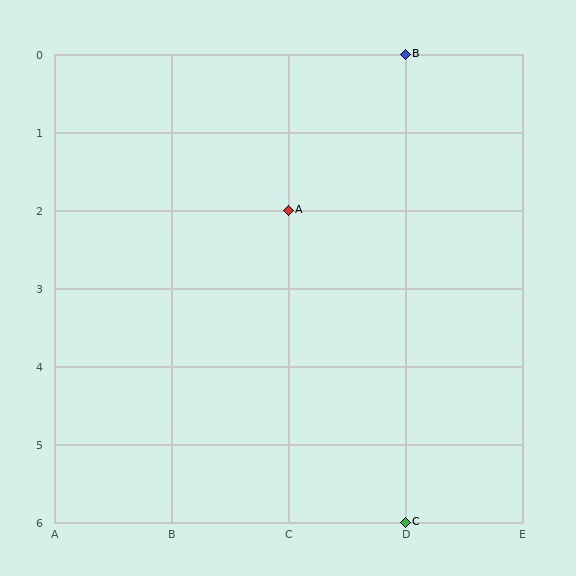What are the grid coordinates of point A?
Point A is at grid coordinates (C, 2).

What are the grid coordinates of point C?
Point C is at grid coordinates (D, 6).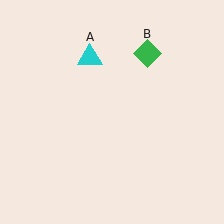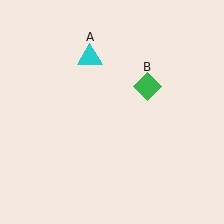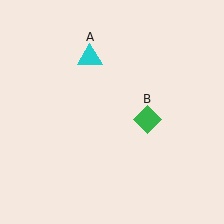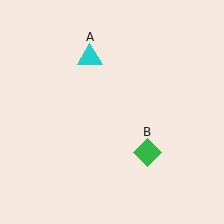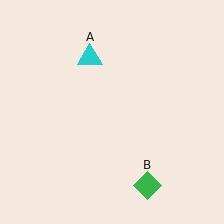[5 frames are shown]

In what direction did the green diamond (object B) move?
The green diamond (object B) moved down.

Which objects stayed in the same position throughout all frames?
Cyan triangle (object A) remained stationary.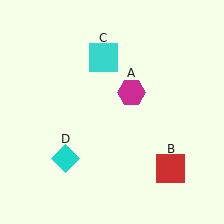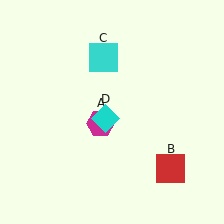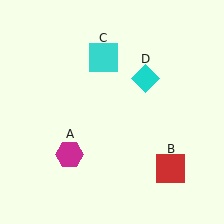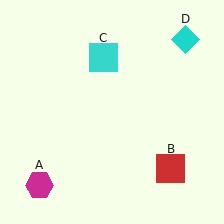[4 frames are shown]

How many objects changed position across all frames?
2 objects changed position: magenta hexagon (object A), cyan diamond (object D).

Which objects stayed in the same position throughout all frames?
Red square (object B) and cyan square (object C) remained stationary.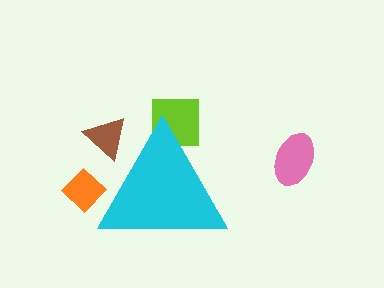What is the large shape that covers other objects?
A cyan triangle.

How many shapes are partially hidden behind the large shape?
3 shapes are partially hidden.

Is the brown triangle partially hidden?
Yes, the brown triangle is partially hidden behind the cyan triangle.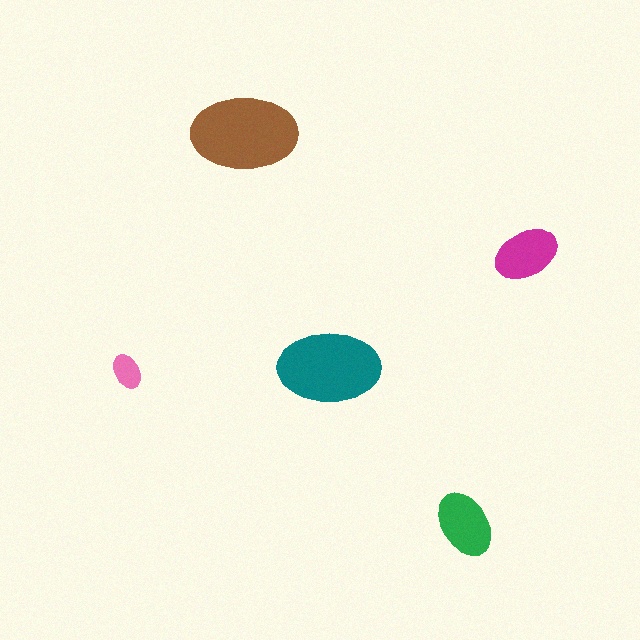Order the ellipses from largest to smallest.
the brown one, the teal one, the green one, the magenta one, the pink one.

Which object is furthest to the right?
The magenta ellipse is rightmost.